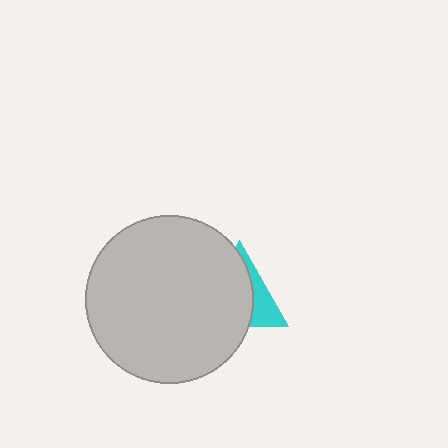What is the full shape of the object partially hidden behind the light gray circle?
The partially hidden object is a cyan triangle.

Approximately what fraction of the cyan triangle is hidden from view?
Roughly 68% of the cyan triangle is hidden behind the light gray circle.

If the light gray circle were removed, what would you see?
You would see the complete cyan triangle.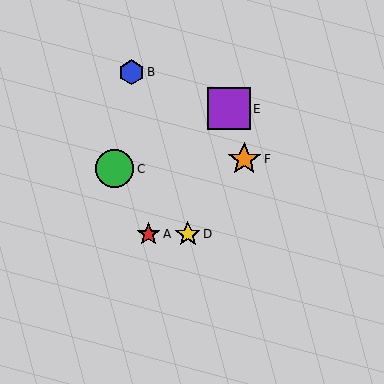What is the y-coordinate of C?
Object C is at y≈169.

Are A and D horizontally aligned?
Yes, both are at y≈234.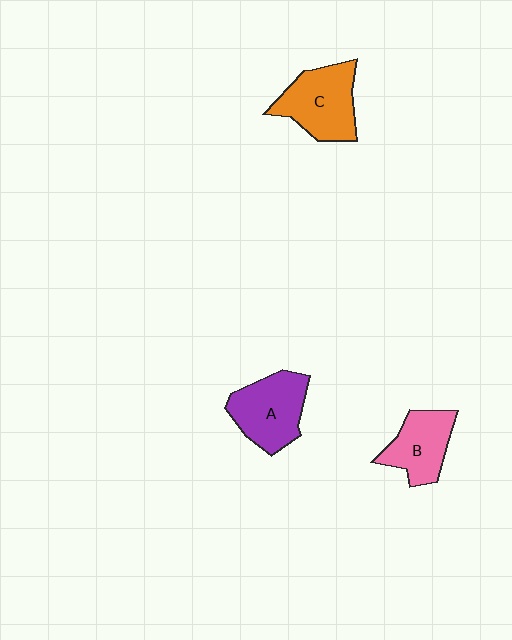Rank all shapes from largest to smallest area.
From largest to smallest: C (orange), A (purple), B (pink).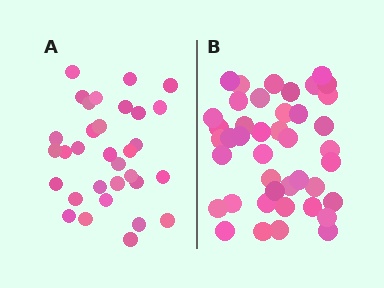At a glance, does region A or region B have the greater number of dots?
Region B (the right region) has more dots.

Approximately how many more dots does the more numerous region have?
Region B has roughly 10 or so more dots than region A.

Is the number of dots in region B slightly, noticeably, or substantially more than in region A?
Region B has noticeably more, but not dramatically so. The ratio is roughly 1.3 to 1.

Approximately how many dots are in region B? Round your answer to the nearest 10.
About 40 dots. (The exact count is 42, which rounds to 40.)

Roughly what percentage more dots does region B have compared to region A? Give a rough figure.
About 30% more.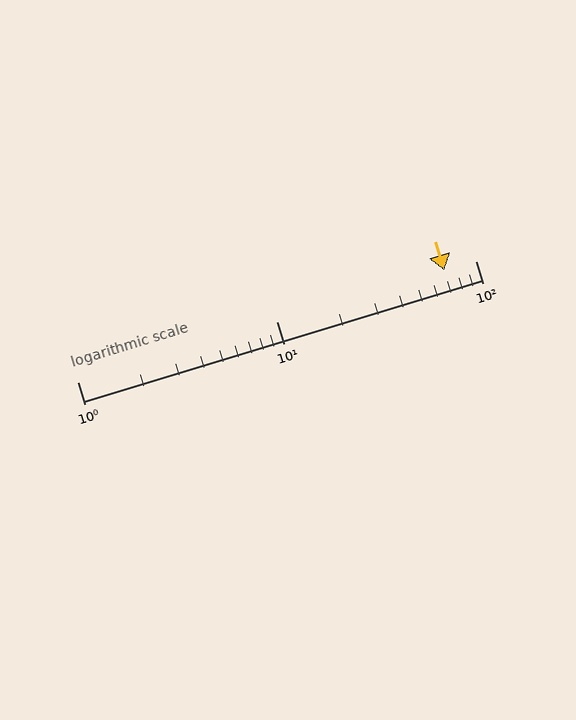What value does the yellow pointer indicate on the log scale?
The pointer indicates approximately 70.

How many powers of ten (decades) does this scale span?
The scale spans 2 decades, from 1 to 100.